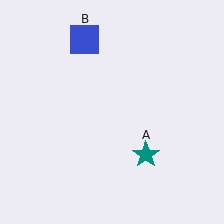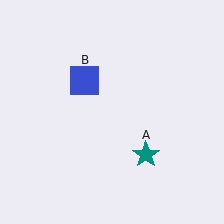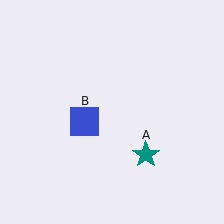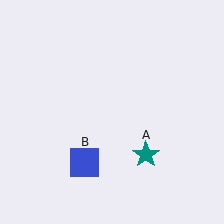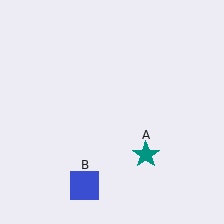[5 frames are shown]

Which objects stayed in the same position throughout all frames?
Teal star (object A) remained stationary.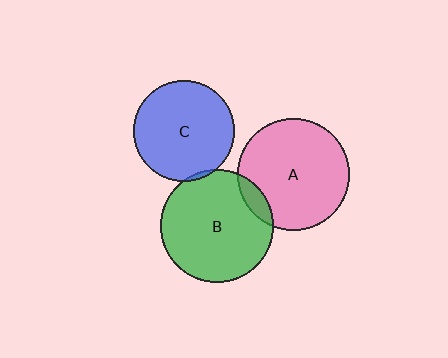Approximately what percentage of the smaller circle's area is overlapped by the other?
Approximately 10%.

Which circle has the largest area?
Circle B (green).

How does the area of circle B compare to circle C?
Approximately 1.2 times.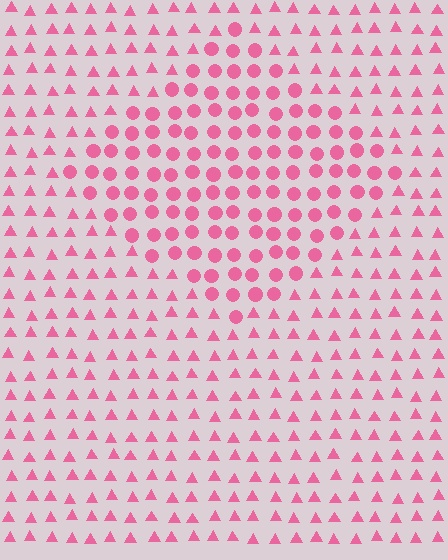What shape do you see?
I see a diamond.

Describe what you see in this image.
The image is filled with small pink elements arranged in a uniform grid. A diamond-shaped region contains circles, while the surrounding area contains triangles. The boundary is defined purely by the change in element shape.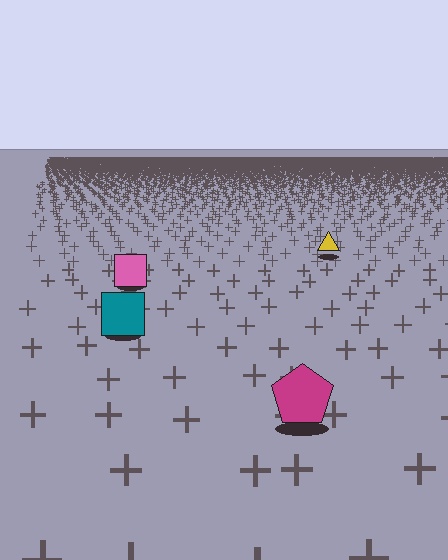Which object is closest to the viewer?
The magenta pentagon is closest. The texture marks near it are larger and more spread out.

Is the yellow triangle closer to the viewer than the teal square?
No. The teal square is closer — you can tell from the texture gradient: the ground texture is coarser near it.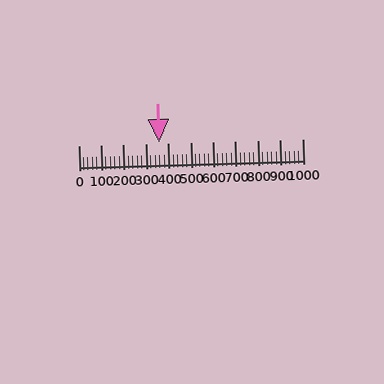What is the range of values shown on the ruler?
The ruler shows values from 0 to 1000.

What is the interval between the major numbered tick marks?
The major tick marks are spaced 100 units apart.